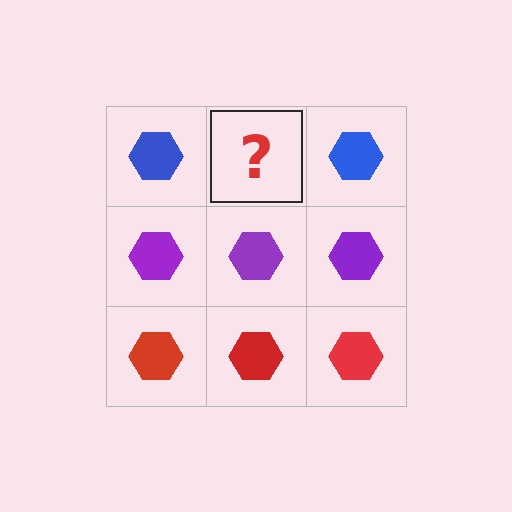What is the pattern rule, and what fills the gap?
The rule is that each row has a consistent color. The gap should be filled with a blue hexagon.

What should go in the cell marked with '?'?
The missing cell should contain a blue hexagon.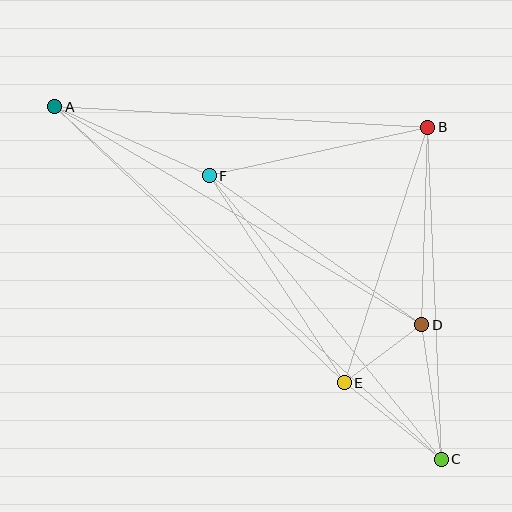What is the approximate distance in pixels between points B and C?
The distance between B and C is approximately 332 pixels.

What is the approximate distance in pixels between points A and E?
The distance between A and E is approximately 400 pixels.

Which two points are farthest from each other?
Points A and C are farthest from each other.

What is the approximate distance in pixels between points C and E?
The distance between C and E is approximately 124 pixels.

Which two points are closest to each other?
Points D and E are closest to each other.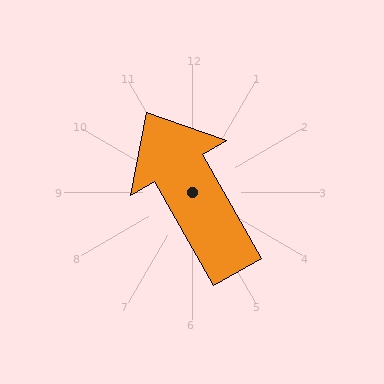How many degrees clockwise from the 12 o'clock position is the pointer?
Approximately 330 degrees.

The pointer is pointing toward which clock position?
Roughly 11 o'clock.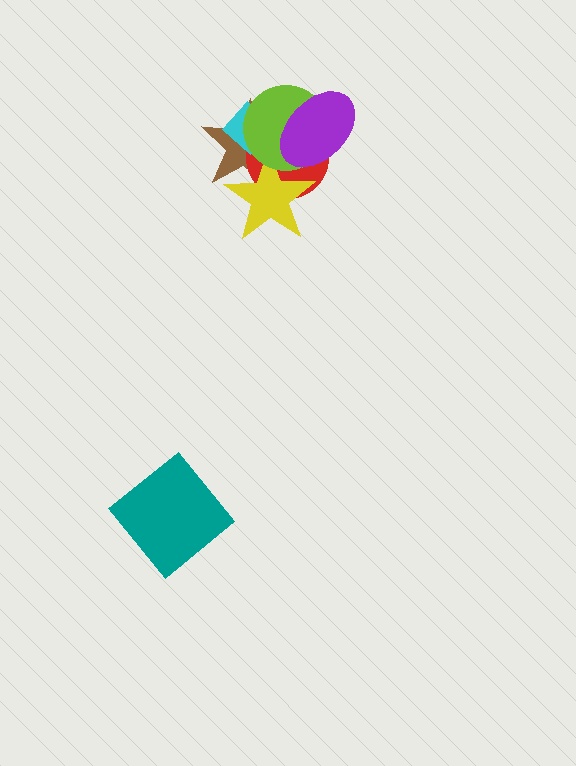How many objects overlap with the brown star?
5 objects overlap with the brown star.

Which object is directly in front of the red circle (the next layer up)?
The cyan diamond is directly in front of the red circle.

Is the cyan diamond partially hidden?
Yes, it is partially covered by another shape.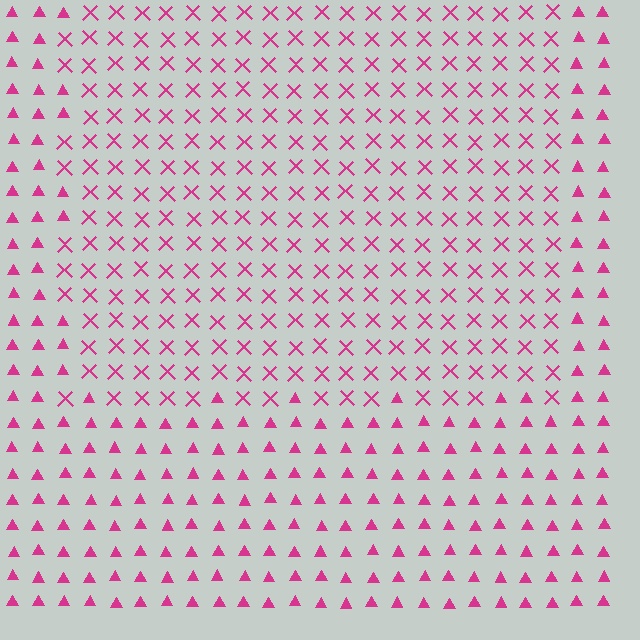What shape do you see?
I see a rectangle.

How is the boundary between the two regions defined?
The boundary is defined by a change in element shape: X marks inside vs. triangles outside. All elements share the same color and spacing.